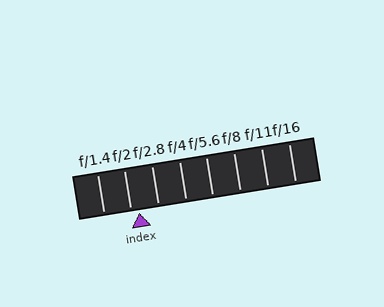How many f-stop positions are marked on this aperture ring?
There are 8 f-stop positions marked.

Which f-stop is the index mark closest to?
The index mark is closest to f/2.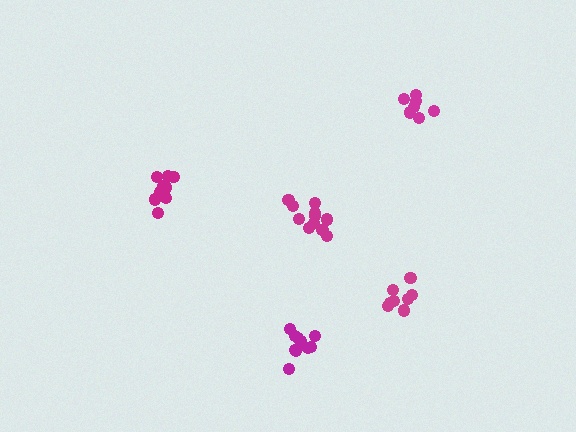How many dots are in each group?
Group 1: 9 dots, Group 2: 7 dots, Group 3: 9 dots, Group 4: 11 dots, Group 5: 11 dots (47 total).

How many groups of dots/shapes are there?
There are 5 groups.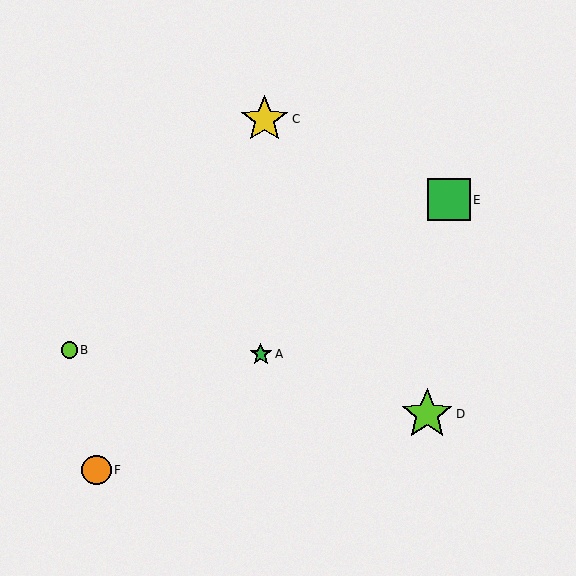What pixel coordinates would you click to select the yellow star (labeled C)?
Click at (265, 119) to select the yellow star C.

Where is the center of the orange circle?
The center of the orange circle is at (96, 470).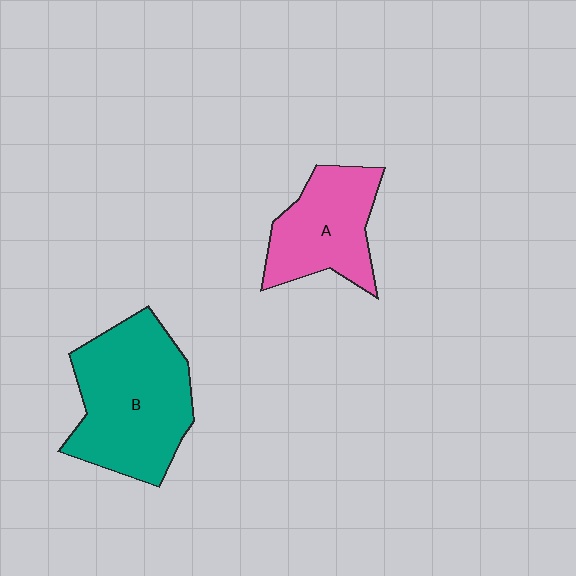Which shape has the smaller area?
Shape A (pink).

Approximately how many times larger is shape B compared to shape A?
Approximately 1.5 times.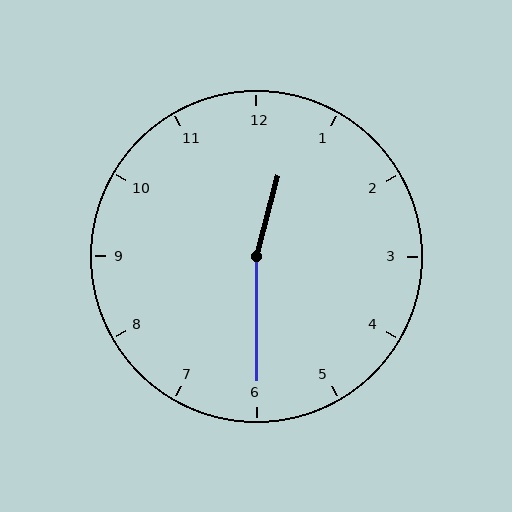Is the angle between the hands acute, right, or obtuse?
It is obtuse.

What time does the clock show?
12:30.